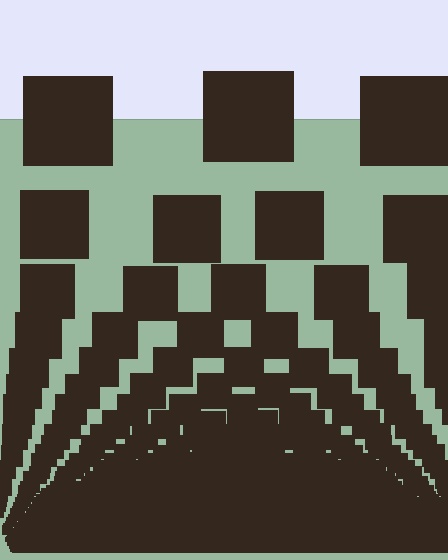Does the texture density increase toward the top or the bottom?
Density increases toward the bottom.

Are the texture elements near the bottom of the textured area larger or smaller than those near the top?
Smaller. The gradient is inverted — elements near the bottom are smaller and denser.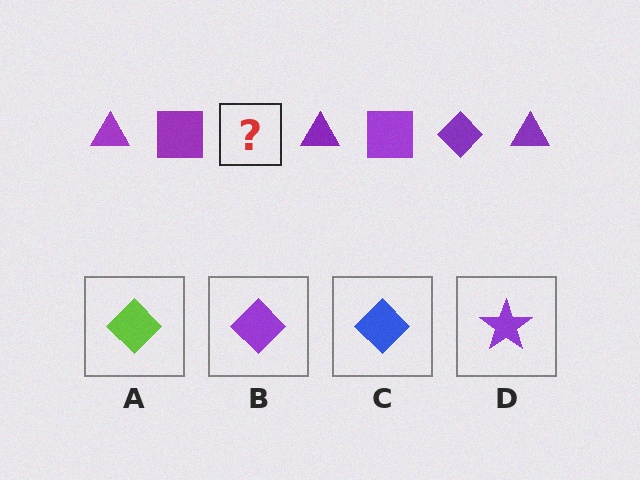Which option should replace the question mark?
Option B.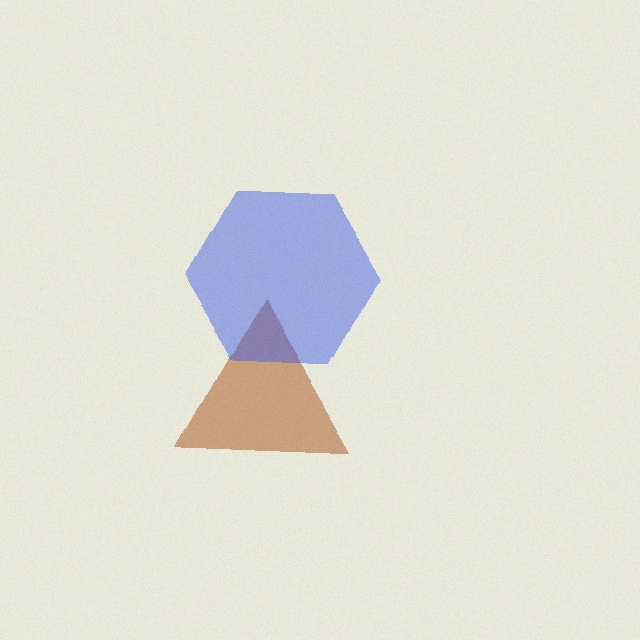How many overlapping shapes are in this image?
There are 2 overlapping shapes in the image.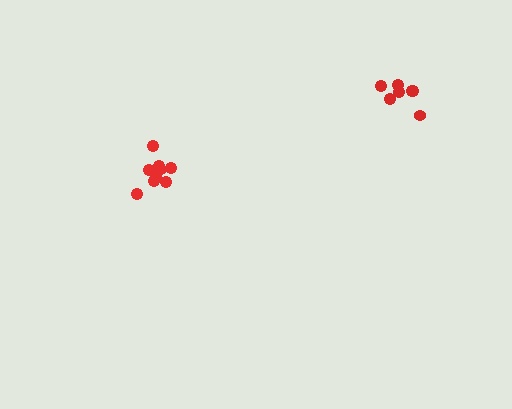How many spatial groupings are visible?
There are 2 spatial groupings.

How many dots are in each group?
Group 1: 9 dots, Group 2: 7 dots (16 total).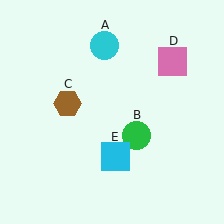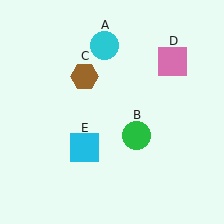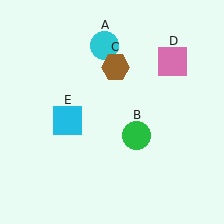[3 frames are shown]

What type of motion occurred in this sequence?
The brown hexagon (object C), cyan square (object E) rotated clockwise around the center of the scene.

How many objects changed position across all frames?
2 objects changed position: brown hexagon (object C), cyan square (object E).